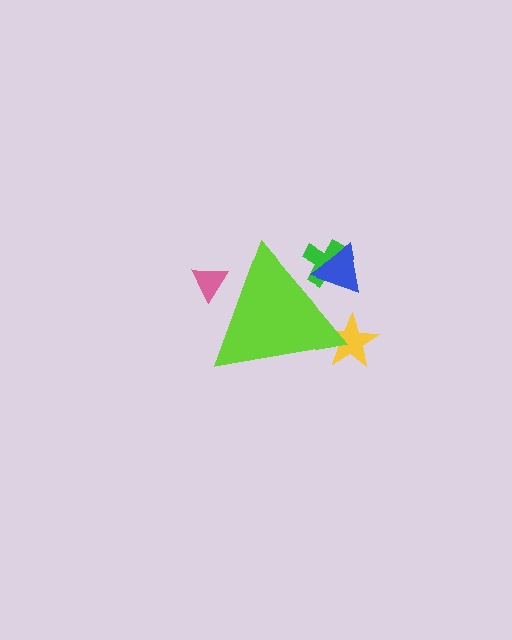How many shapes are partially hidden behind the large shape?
4 shapes are partially hidden.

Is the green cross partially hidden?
Yes, the green cross is partially hidden behind the lime triangle.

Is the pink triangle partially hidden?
Yes, the pink triangle is partially hidden behind the lime triangle.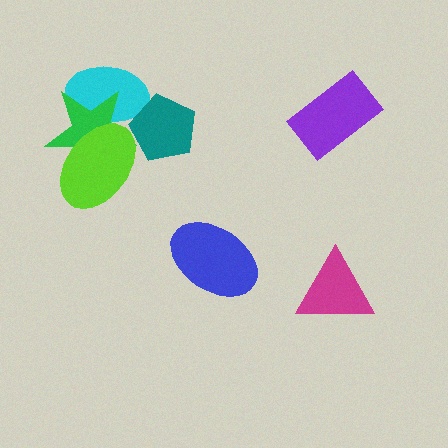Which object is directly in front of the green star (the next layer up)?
The lime ellipse is directly in front of the green star.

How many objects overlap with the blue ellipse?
0 objects overlap with the blue ellipse.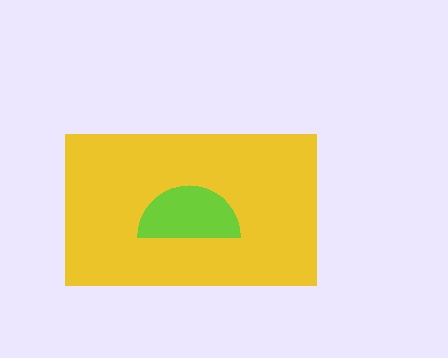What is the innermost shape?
The lime semicircle.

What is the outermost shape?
The yellow rectangle.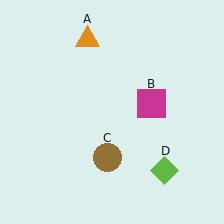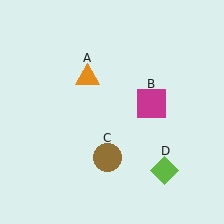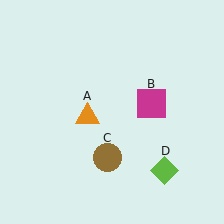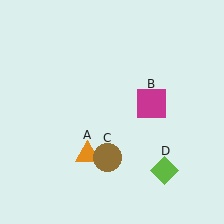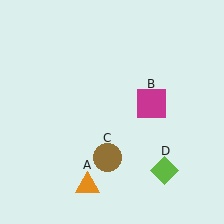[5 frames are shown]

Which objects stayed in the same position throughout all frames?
Magenta square (object B) and brown circle (object C) and lime diamond (object D) remained stationary.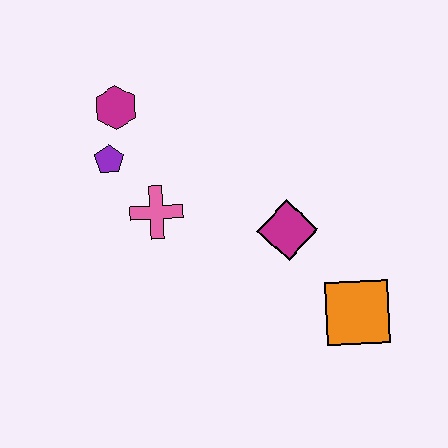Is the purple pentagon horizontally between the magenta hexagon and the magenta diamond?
No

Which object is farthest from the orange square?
The magenta hexagon is farthest from the orange square.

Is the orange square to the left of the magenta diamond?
No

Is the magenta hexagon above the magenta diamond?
Yes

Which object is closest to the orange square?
The magenta diamond is closest to the orange square.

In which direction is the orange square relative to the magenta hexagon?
The orange square is to the right of the magenta hexagon.